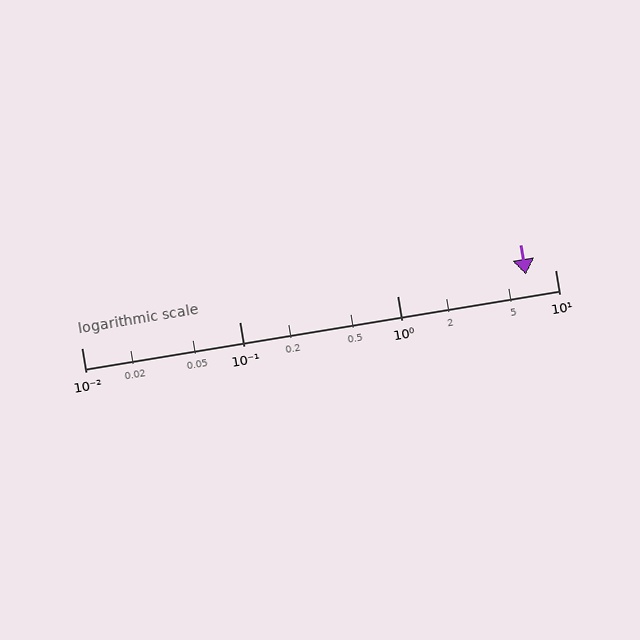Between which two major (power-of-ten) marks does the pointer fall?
The pointer is between 1 and 10.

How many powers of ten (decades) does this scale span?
The scale spans 3 decades, from 0.01 to 10.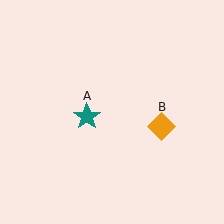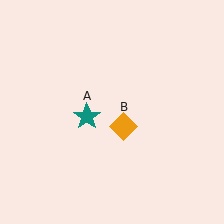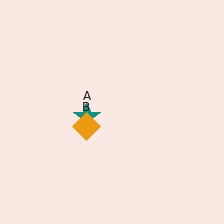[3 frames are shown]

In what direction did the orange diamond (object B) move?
The orange diamond (object B) moved left.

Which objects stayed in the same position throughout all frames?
Teal star (object A) remained stationary.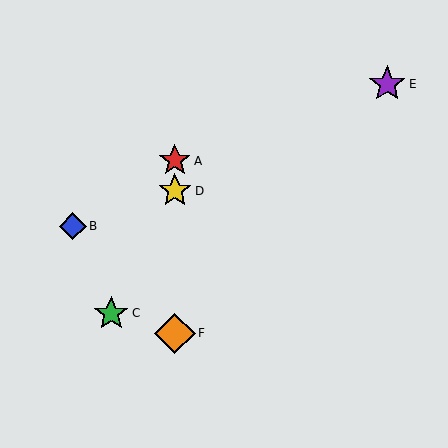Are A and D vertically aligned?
Yes, both are at x≈175.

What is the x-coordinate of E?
Object E is at x≈387.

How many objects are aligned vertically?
3 objects (A, D, F) are aligned vertically.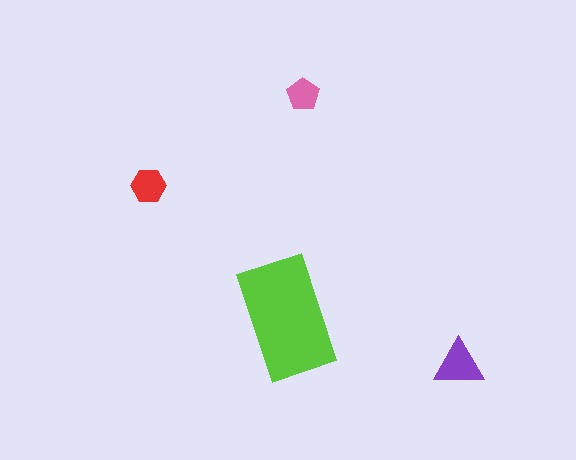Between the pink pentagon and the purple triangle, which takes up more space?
The purple triangle.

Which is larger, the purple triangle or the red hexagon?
The purple triangle.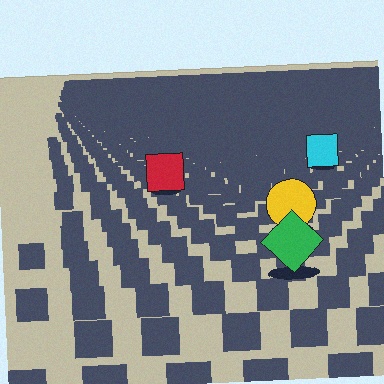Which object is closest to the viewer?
The green diamond is closest. The texture marks near it are larger and more spread out.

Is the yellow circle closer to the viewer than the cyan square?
Yes. The yellow circle is closer — you can tell from the texture gradient: the ground texture is coarser near it.